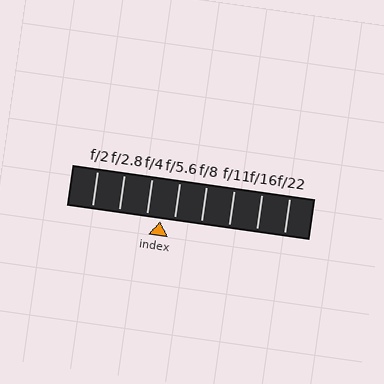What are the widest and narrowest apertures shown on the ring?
The widest aperture shown is f/2 and the narrowest is f/22.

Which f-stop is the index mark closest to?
The index mark is closest to f/5.6.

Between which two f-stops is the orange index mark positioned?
The index mark is between f/4 and f/5.6.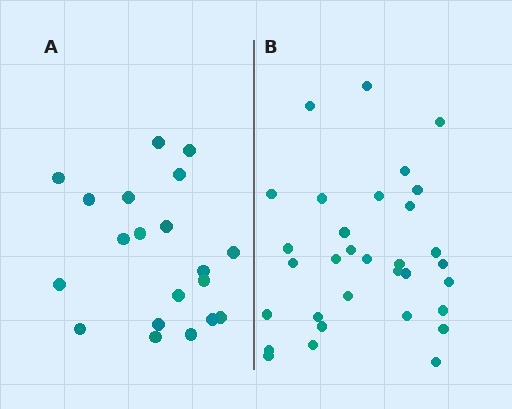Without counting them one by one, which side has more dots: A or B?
Region B (the right region) has more dots.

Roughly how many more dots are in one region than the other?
Region B has roughly 12 or so more dots than region A.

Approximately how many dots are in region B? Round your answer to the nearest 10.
About 30 dots. (The exact count is 32, which rounds to 30.)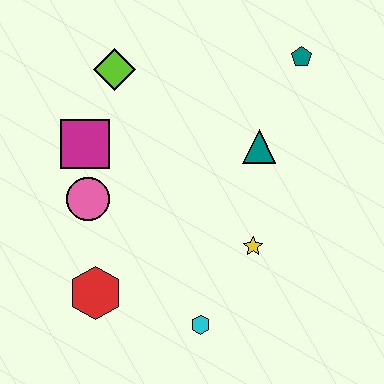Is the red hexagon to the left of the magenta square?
No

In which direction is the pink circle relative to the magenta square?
The pink circle is below the magenta square.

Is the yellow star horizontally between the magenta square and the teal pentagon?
Yes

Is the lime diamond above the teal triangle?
Yes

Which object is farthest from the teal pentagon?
The red hexagon is farthest from the teal pentagon.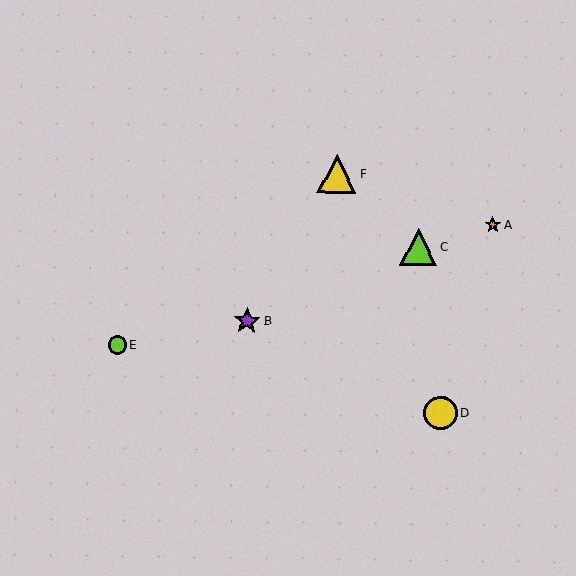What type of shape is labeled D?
Shape D is a yellow circle.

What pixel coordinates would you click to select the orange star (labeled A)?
Click at (493, 225) to select the orange star A.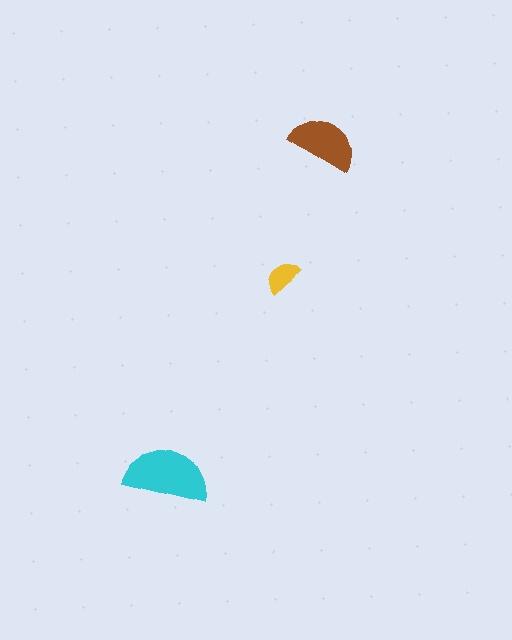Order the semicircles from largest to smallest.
the cyan one, the brown one, the yellow one.